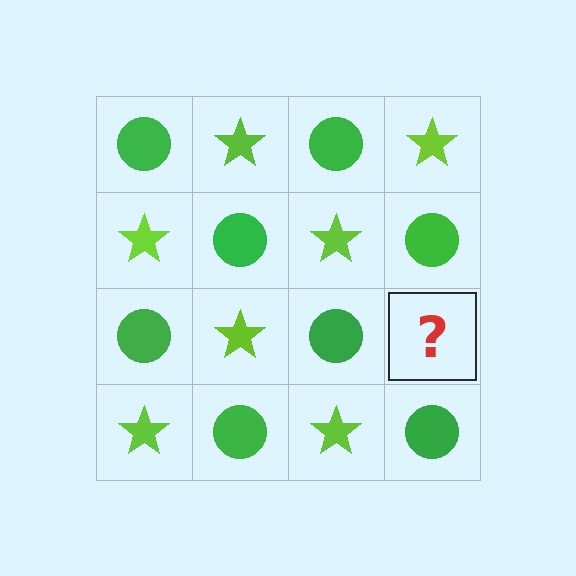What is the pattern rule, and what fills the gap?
The rule is that it alternates green circle and lime star in a checkerboard pattern. The gap should be filled with a lime star.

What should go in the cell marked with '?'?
The missing cell should contain a lime star.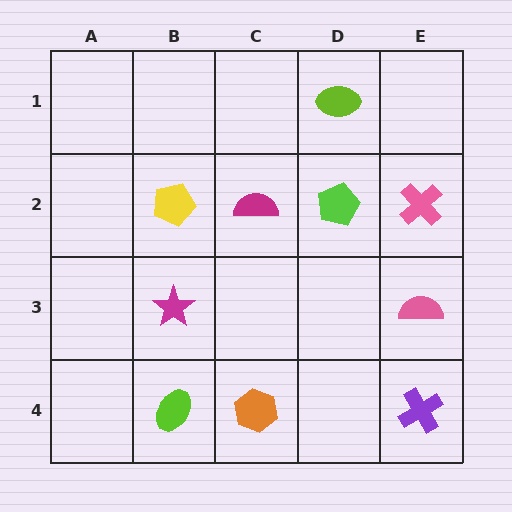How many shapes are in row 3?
2 shapes.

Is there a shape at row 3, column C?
No, that cell is empty.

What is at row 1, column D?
A lime ellipse.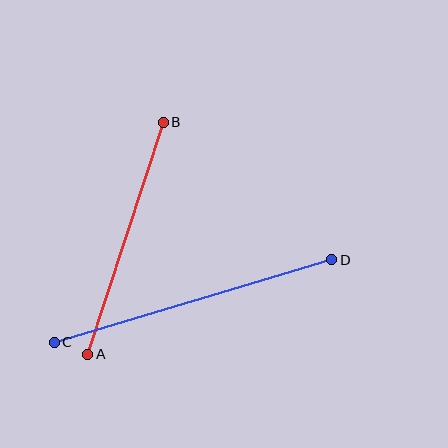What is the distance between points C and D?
The distance is approximately 289 pixels.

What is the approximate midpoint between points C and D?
The midpoint is at approximately (193, 301) pixels.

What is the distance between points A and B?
The distance is approximately 244 pixels.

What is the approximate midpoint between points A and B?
The midpoint is at approximately (126, 238) pixels.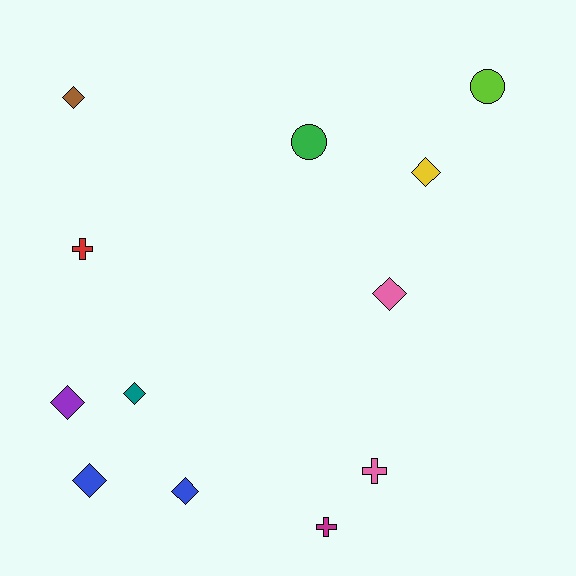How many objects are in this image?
There are 12 objects.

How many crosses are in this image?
There are 3 crosses.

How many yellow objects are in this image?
There is 1 yellow object.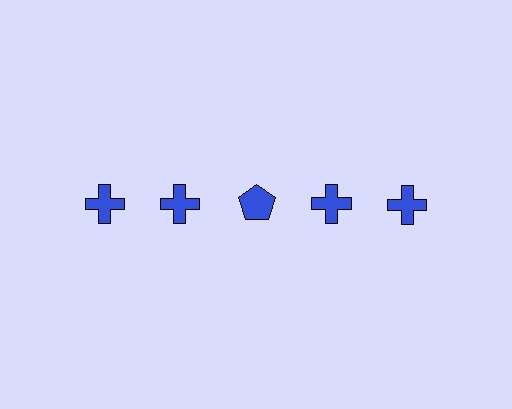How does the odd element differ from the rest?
It has a different shape: pentagon instead of cross.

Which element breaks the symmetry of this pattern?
The blue pentagon in the top row, center column breaks the symmetry. All other shapes are blue crosses.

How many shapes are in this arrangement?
There are 5 shapes arranged in a grid pattern.